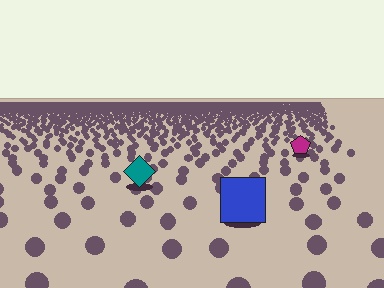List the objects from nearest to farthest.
From nearest to farthest: the blue square, the teal diamond, the magenta pentagon.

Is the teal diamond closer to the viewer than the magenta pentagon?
Yes. The teal diamond is closer — you can tell from the texture gradient: the ground texture is coarser near it.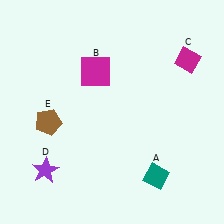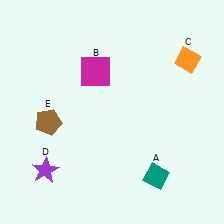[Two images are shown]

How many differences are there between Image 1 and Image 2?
There is 1 difference between the two images.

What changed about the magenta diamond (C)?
In Image 1, C is magenta. In Image 2, it changed to orange.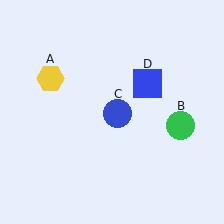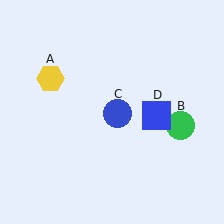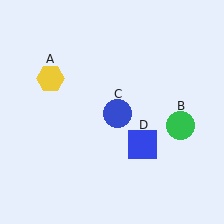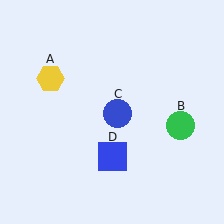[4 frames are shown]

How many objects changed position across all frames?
1 object changed position: blue square (object D).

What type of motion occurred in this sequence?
The blue square (object D) rotated clockwise around the center of the scene.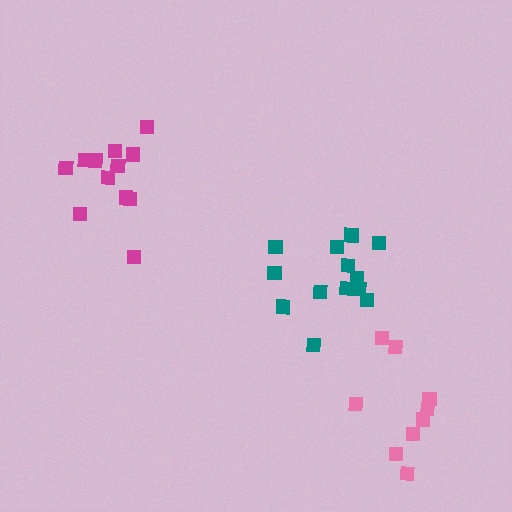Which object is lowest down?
The pink cluster is bottommost.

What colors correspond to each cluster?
The clusters are colored: teal, magenta, pink.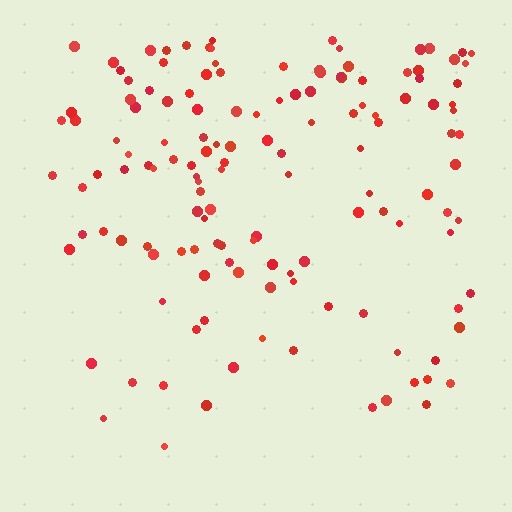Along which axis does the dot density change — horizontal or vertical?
Vertical.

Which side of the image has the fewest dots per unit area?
The bottom.